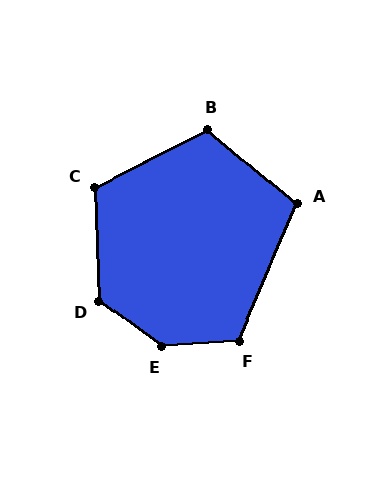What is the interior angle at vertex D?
Approximately 129 degrees (obtuse).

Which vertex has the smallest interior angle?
A, at approximately 106 degrees.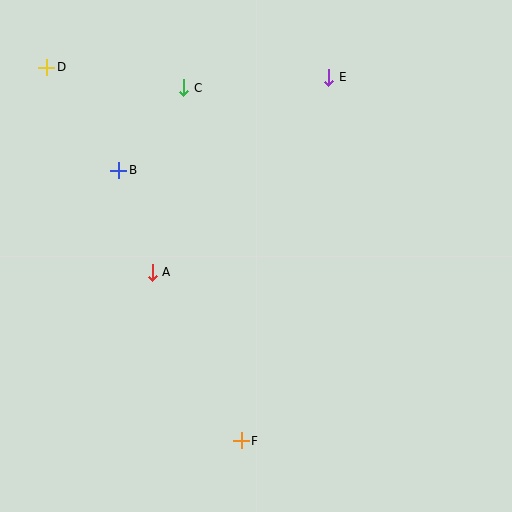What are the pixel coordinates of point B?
Point B is at (119, 170).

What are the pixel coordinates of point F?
Point F is at (241, 441).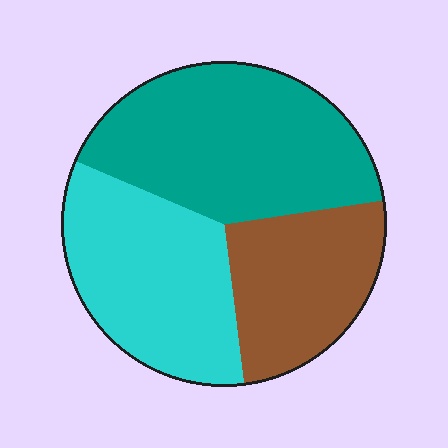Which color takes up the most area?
Teal, at roughly 40%.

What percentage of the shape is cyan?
Cyan covers 33% of the shape.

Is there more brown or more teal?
Teal.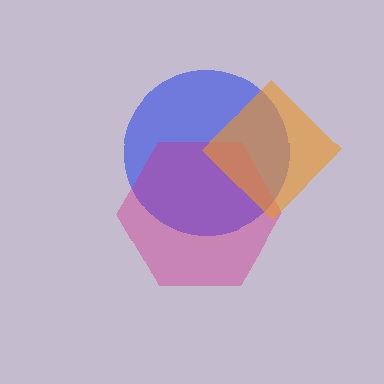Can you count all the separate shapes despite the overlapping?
Yes, there are 3 separate shapes.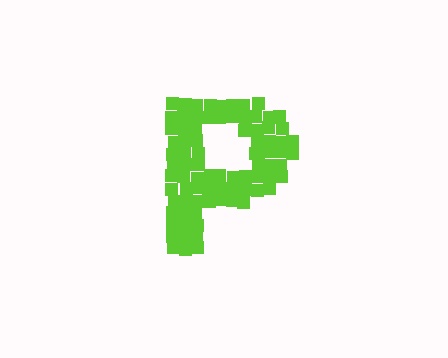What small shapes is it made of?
It is made of small squares.